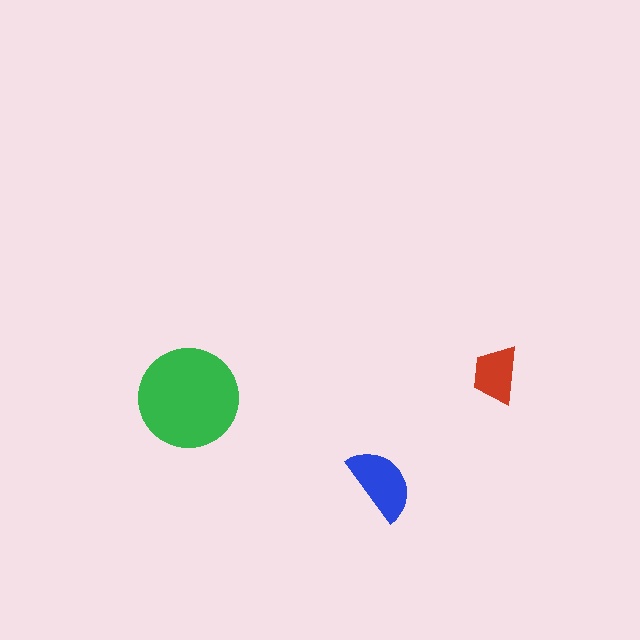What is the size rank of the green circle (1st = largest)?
1st.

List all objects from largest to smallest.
The green circle, the blue semicircle, the red trapezoid.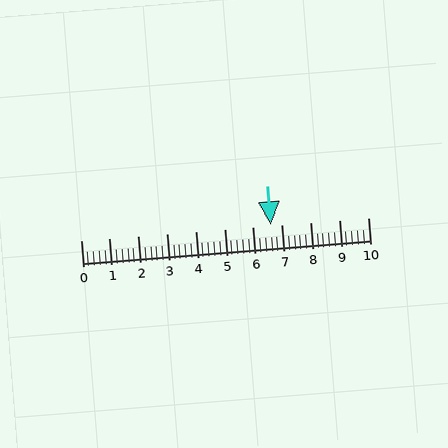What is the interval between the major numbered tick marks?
The major tick marks are spaced 1 units apart.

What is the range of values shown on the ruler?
The ruler shows values from 0 to 10.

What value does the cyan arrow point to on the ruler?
The cyan arrow points to approximately 6.6.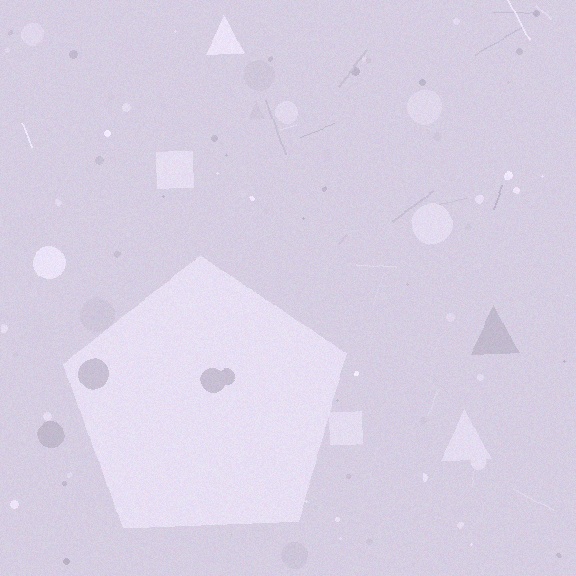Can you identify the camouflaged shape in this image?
The camouflaged shape is a pentagon.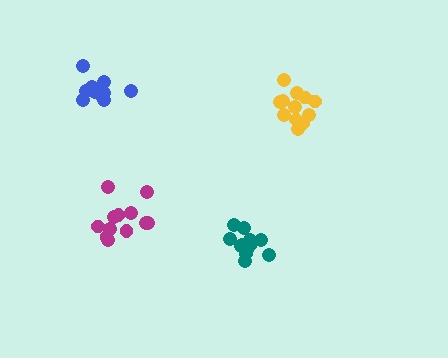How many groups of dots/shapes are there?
There are 4 groups.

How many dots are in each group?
Group 1: 10 dots, Group 2: 13 dots, Group 3: 12 dots, Group 4: 12 dots (47 total).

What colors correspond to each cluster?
The clusters are colored: blue, teal, magenta, yellow.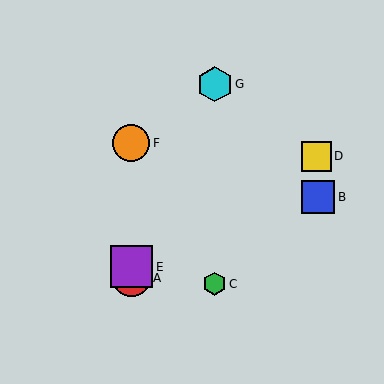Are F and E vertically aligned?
Yes, both are at x≈131.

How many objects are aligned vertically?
3 objects (A, E, F) are aligned vertically.